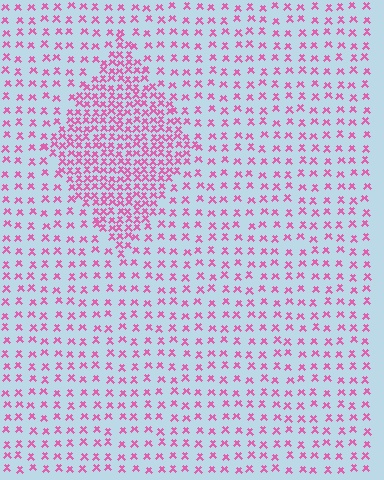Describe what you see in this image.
The image contains small pink elements arranged at two different densities. A diamond-shaped region is visible where the elements are more densely packed than the surrounding area.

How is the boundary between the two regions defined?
The boundary is defined by a change in element density (approximately 2.4x ratio). All elements are the same color, size, and shape.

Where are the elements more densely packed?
The elements are more densely packed inside the diamond boundary.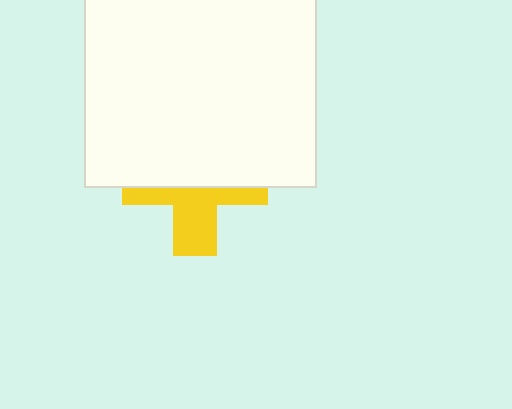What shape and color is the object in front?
The object in front is a white square.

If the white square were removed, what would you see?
You would see the complete yellow cross.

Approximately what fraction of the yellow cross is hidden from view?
Roughly 56% of the yellow cross is hidden behind the white square.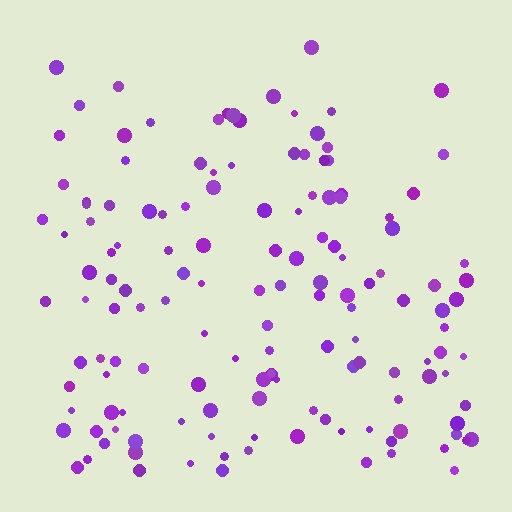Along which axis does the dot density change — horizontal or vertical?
Vertical.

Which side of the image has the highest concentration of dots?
The bottom.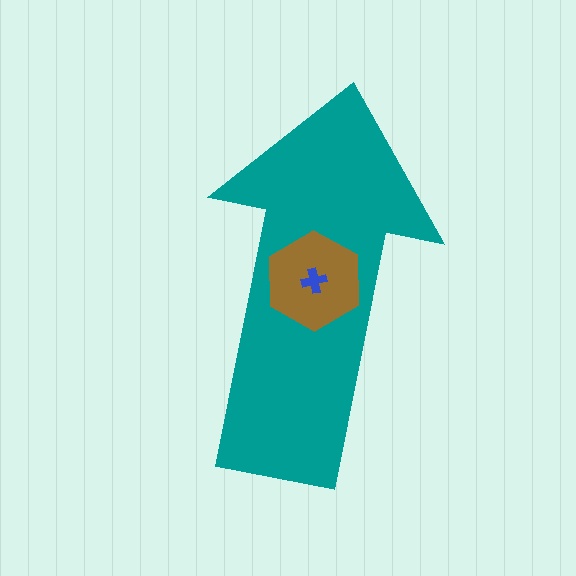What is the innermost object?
The blue cross.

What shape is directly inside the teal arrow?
The brown hexagon.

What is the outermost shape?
The teal arrow.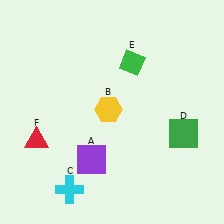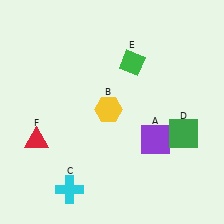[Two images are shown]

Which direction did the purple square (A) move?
The purple square (A) moved right.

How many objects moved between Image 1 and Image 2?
1 object moved between the two images.